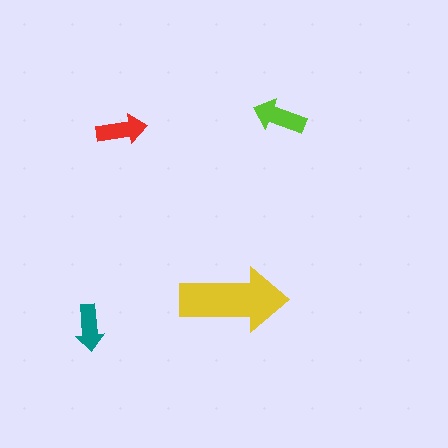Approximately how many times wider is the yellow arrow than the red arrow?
About 2 times wider.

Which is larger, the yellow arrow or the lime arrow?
The yellow one.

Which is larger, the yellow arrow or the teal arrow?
The yellow one.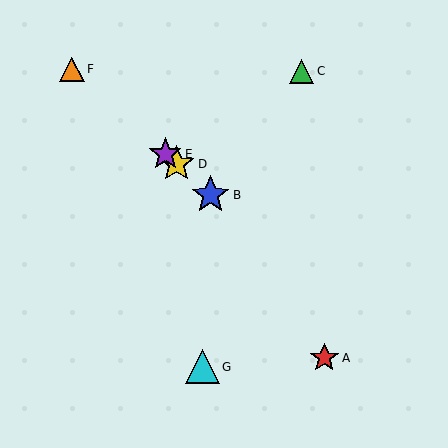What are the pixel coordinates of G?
Object G is at (202, 367).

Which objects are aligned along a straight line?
Objects B, D, E, F are aligned along a straight line.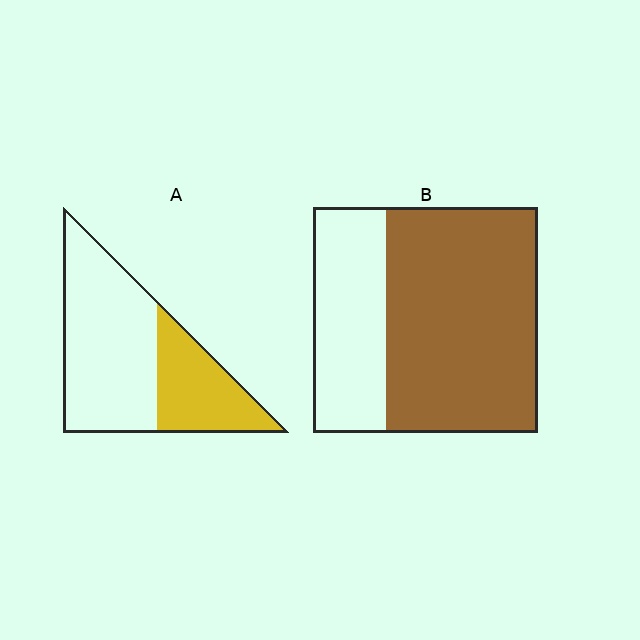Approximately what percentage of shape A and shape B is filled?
A is approximately 35% and B is approximately 70%.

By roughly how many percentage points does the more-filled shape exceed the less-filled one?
By roughly 35 percentage points (B over A).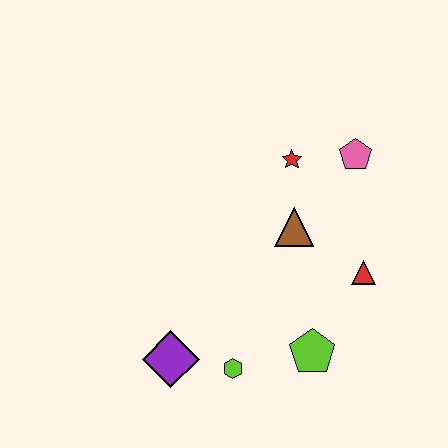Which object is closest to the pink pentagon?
The red star is closest to the pink pentagon.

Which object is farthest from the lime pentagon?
The pink pentagon is farthest from the lime pentagon.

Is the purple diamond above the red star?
No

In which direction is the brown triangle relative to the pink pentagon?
The brown triangle is below the pink pentagon.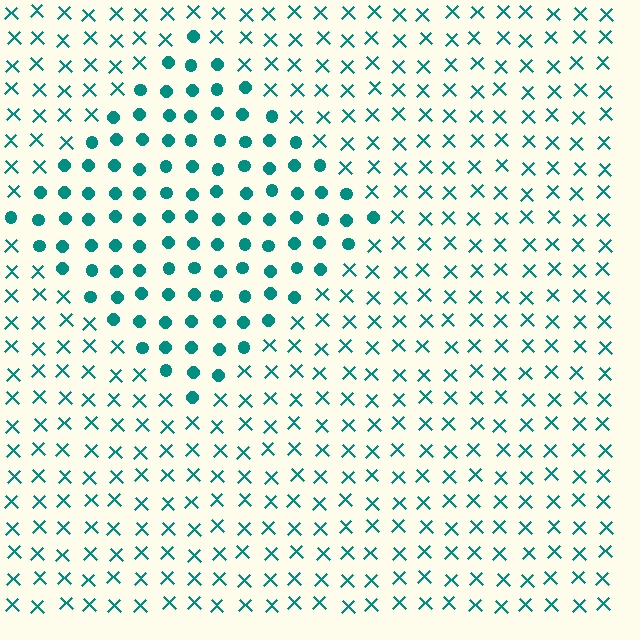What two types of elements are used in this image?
The image uses circles inside the diamond region and X marks outside it.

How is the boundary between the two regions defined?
The boundary is defined by a change in element shape: circles inside vs. X marks outside. All elements share the same color and spacing.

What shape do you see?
I see a diamond.